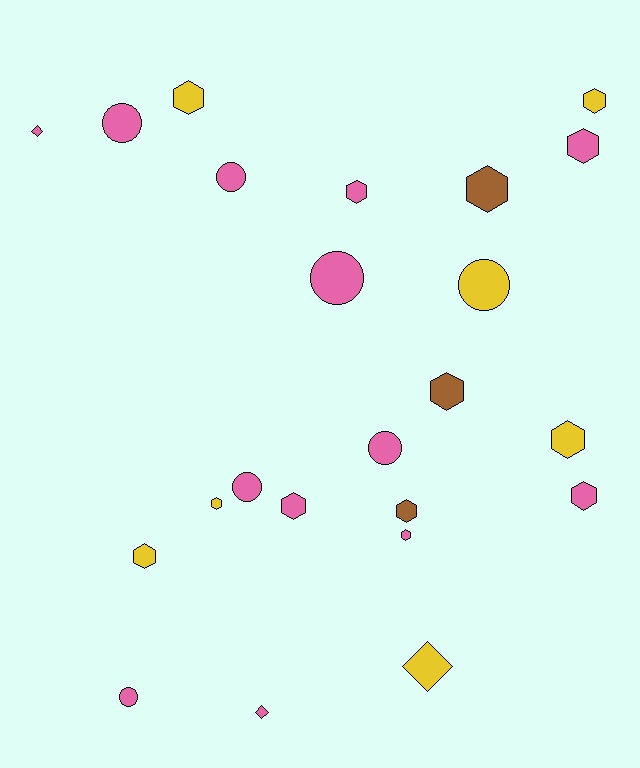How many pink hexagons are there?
There are 5 pink hexagons.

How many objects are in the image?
There are 23 objects.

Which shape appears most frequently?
Hexagon, with 13 objects.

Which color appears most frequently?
Pink, with 13 objects.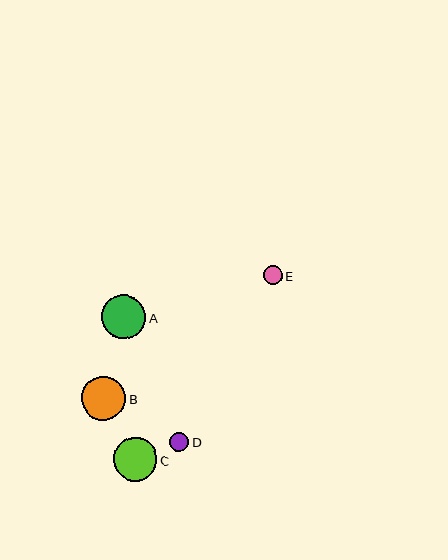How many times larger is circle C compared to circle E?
Circle C is approximately 2.3 times the size of circle E.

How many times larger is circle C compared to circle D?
Circle C is approximately 2.3 times the size of circle D.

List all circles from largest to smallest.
From largest to smallest: A, B, C, D, E.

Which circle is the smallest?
Circle E is the smallest with a size of approximately 19 pixels.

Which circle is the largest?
Circle A is the largest with a size of approximately 44 pixels.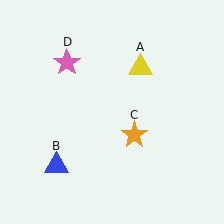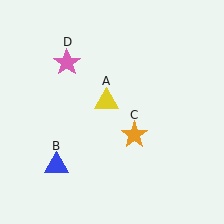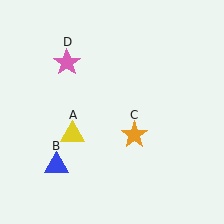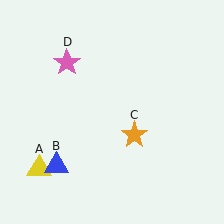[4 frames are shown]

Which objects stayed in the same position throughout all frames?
Blue triangle (object B) and orange star (object C) and pink star (object D) remained stationary.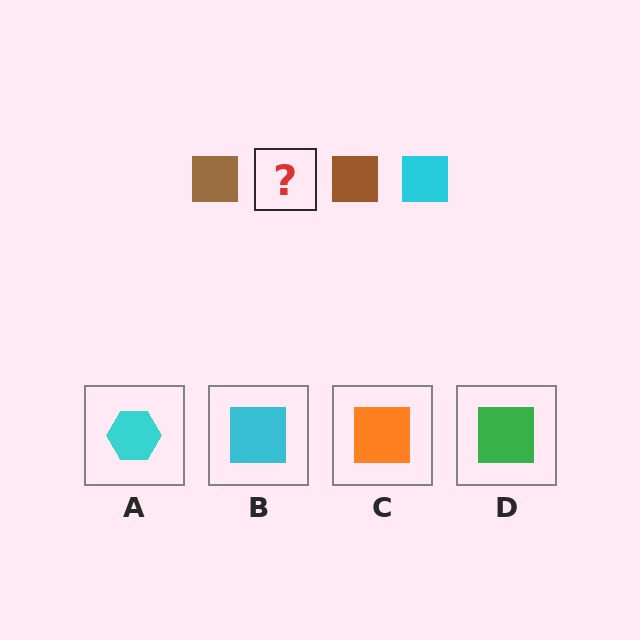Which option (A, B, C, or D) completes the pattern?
B.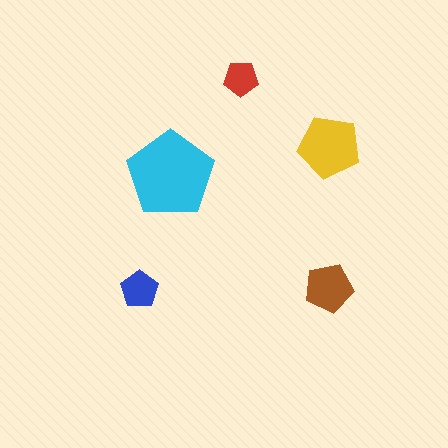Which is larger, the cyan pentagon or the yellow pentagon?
The cyan one.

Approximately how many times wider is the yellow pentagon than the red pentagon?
About 2 times wider.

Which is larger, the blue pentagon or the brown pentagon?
The brown one.